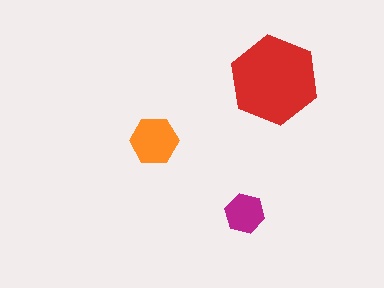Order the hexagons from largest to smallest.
the red one, the orange one, the magenta one.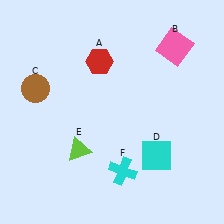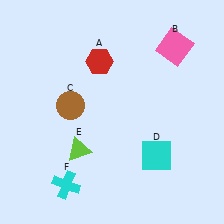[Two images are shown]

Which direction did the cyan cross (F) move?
The cyan cross (F) moved left.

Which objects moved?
The objects that moved are: the brown circle (C), the cyan cross (F).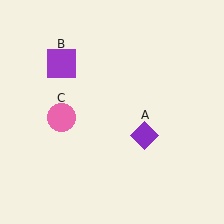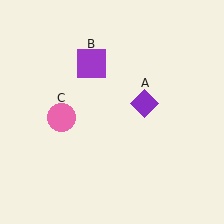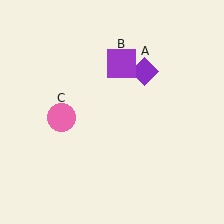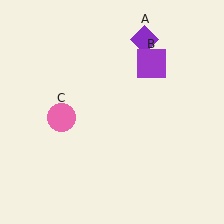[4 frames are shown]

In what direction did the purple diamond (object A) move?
The purple diamond (object A) moved up.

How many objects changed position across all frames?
2 objects changed position: purple diamond (object A), purple square (object B).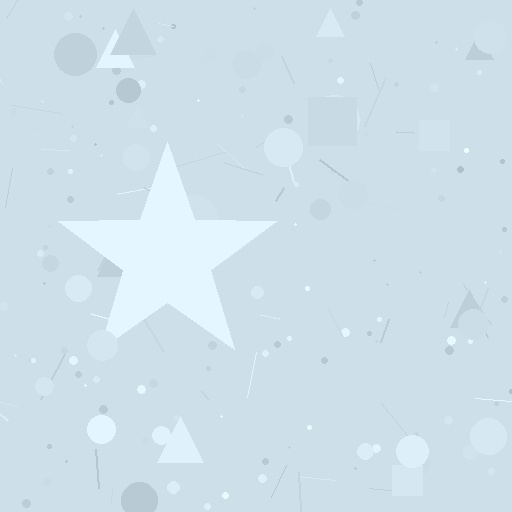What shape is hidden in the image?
A star is hidden in the image.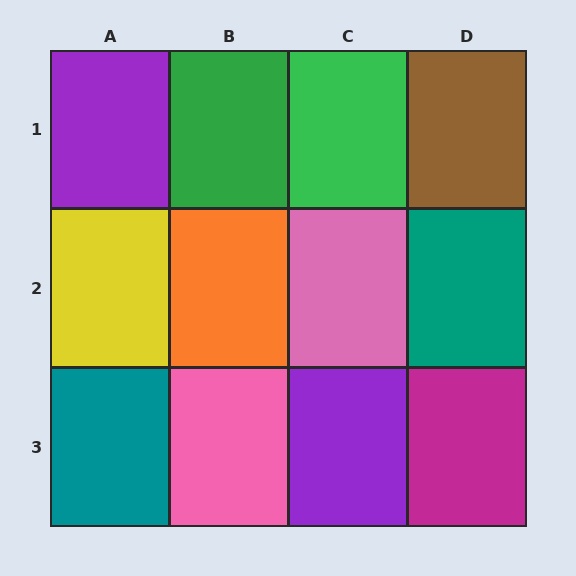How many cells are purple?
2 cells are purple.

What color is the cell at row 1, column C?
Green.